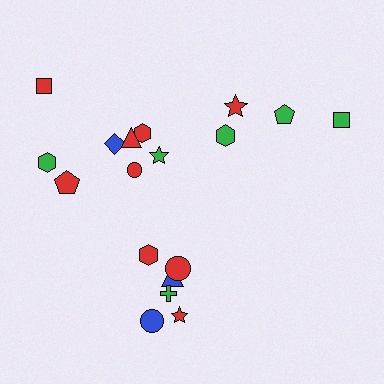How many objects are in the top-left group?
There are 8 objects.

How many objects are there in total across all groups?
There are 18 objects.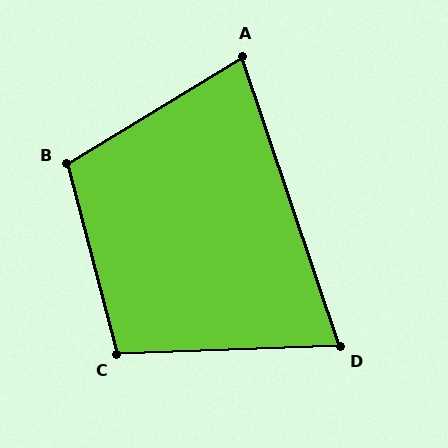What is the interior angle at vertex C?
Approximately 103 degrees (obtuse).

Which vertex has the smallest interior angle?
D, at approximately 73 degrees.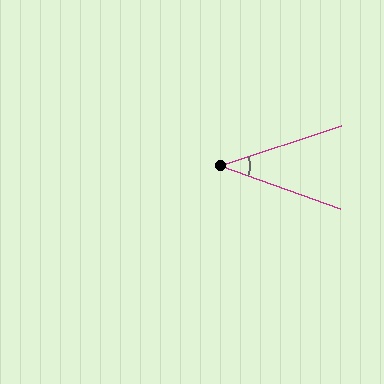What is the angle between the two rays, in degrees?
Approximately 38 degrees.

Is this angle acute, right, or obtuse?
It is acute.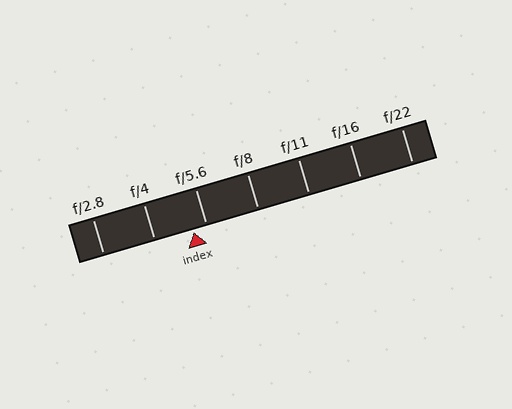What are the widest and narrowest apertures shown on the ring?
The widest aperture shown is f/2.8 and the narrowest is f/22.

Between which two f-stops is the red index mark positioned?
The index mark is between f/4 and f/5.6.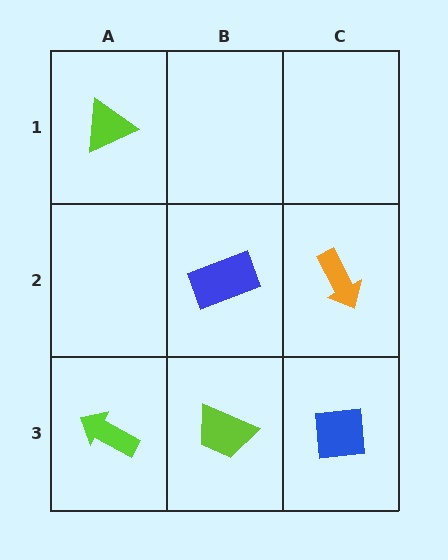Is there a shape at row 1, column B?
No, that cell is empty.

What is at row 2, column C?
An orange arrow.